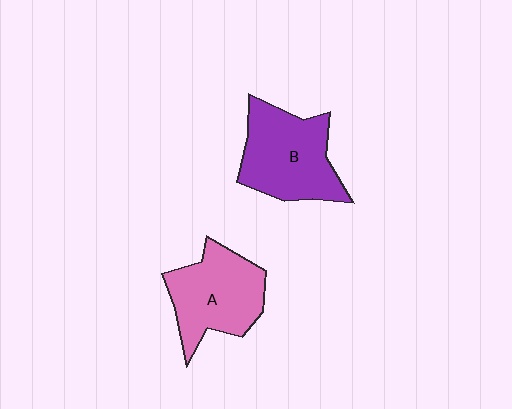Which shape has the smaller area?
Shape A (pink).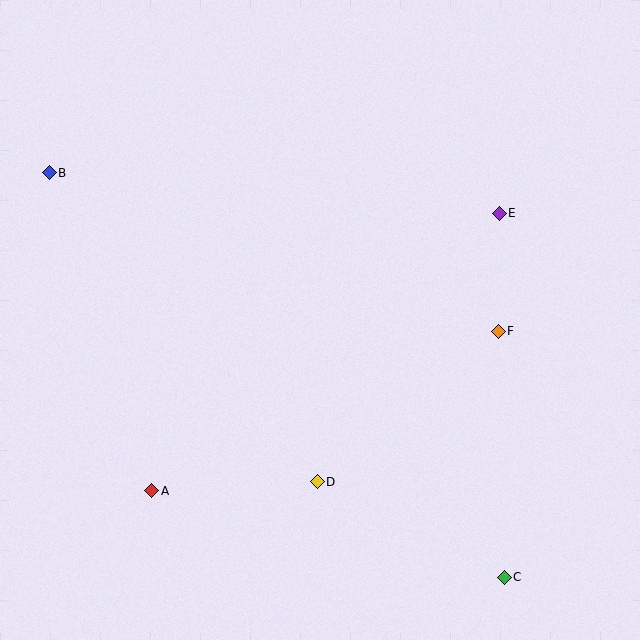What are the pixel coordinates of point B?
Point B is at (49, 173).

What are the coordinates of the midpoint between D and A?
The midpoint between D and A is at (235, 486).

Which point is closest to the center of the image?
Point D at (317, 482) is closest to the center.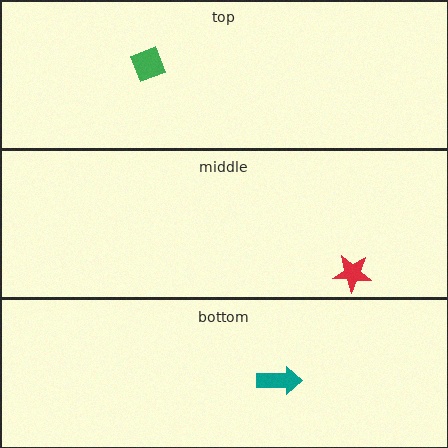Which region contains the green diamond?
The top region.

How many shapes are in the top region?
1.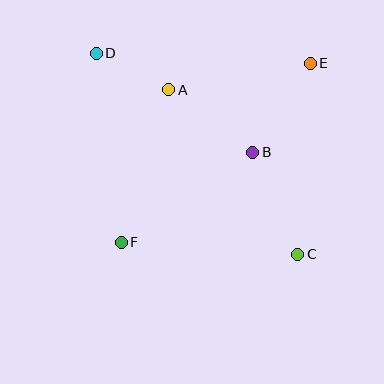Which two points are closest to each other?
Points A and D are closest to each other.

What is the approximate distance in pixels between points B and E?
The distance between B and E is approximately 106 pixels.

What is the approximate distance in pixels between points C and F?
The distance between C and F is approximately 177 pixels.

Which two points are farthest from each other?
Points C and D are farthest from each other.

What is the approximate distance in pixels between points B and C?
The distance between B and C is approximately 112 pixels.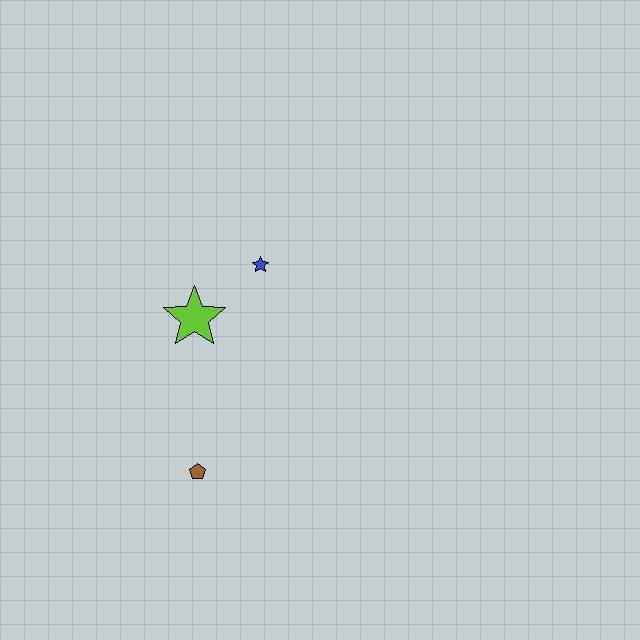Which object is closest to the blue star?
The lime star is closest to the blue star.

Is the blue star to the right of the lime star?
Yes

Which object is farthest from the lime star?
The brown pentagon is farthest from the lime star.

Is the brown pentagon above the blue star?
No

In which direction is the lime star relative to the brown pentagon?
The lime star is above the brown pentagon.